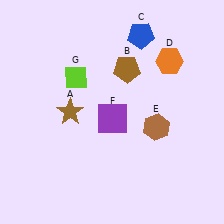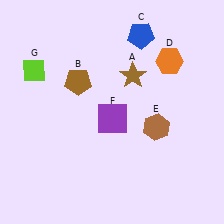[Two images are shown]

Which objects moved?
The objects that moved are: the brown star (A), the brown pentagon (B), the lime diamond (G).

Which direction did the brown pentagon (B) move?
The brown pentagon (B) moved left.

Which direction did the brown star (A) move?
The brown star (A) moved right.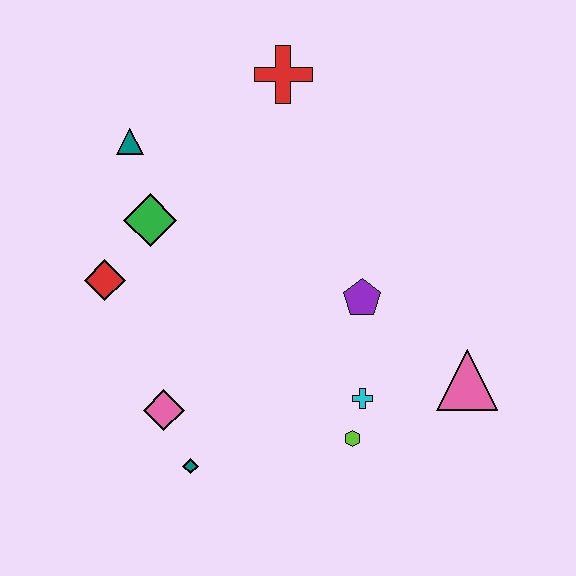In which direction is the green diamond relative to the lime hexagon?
The green diamond is above the lime hexagon.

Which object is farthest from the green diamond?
The pink triangle is farthest from the green diamond.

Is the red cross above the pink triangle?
Yes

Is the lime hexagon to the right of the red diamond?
Yes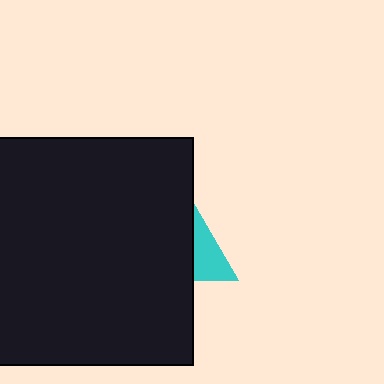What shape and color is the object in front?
The object in front is a black square.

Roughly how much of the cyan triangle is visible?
A small part of it is visible (roughly 32%).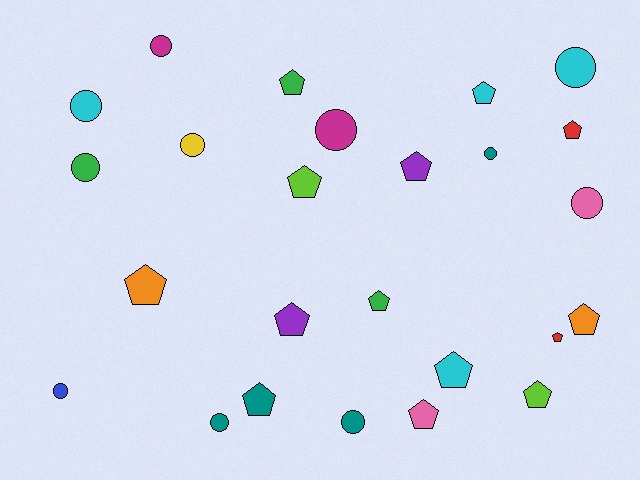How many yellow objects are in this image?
There is 1 yellow object.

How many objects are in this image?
There are 25 objects.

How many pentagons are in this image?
There are 14 pentagons.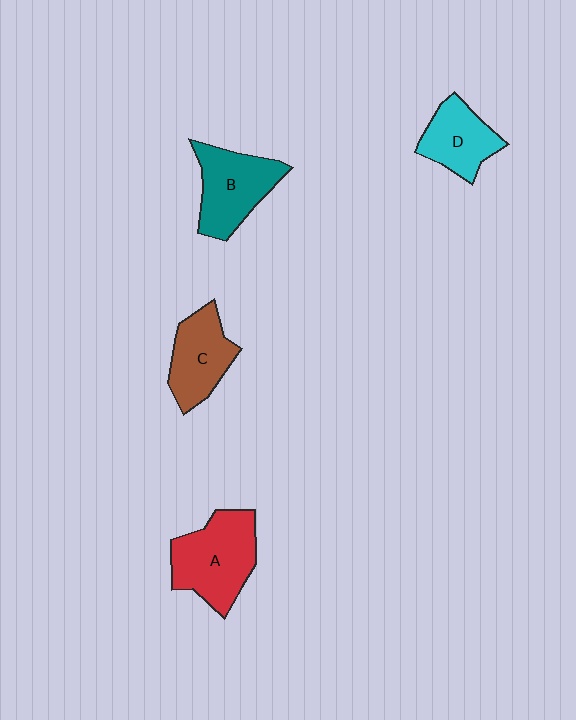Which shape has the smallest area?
Shape D (cyan).